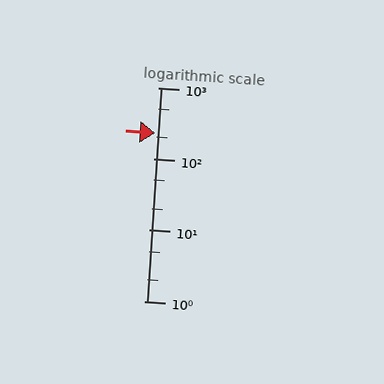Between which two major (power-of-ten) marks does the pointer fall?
The pointer is between 100 and 1000.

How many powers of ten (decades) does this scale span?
The scale spans 3 decades, from 1 to 1000.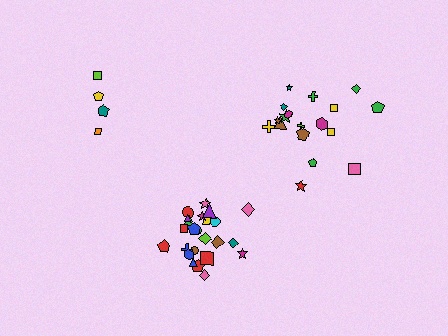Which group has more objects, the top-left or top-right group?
The top-right group.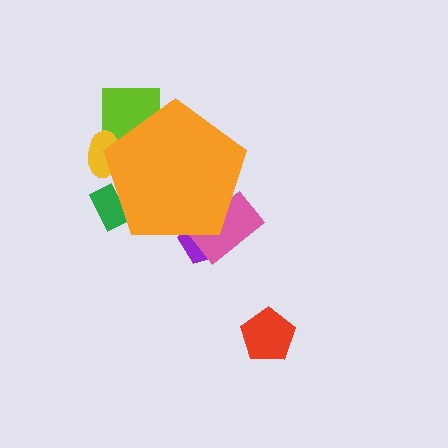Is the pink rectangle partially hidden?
Yes, the pink rectangle is partially hidden behind the orange pentagon.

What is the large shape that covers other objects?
An orange pentagon.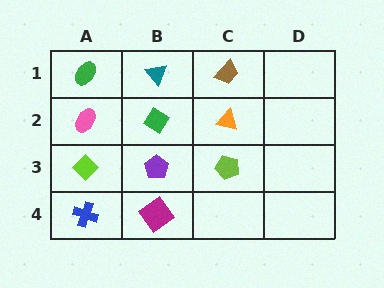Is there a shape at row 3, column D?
No, that cell is empty.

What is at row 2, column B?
A green diamond.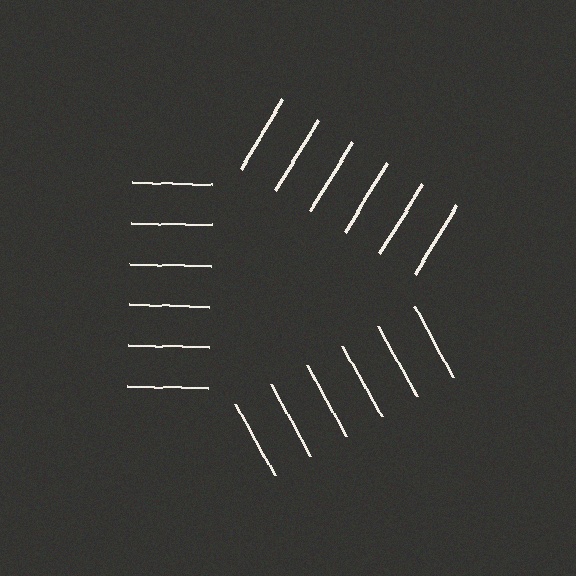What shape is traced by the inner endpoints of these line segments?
An illusory triangle — the line segments terminate on its edges but no continuous stroke is drawn.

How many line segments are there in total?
18 — 6 along each of the 3 edges.